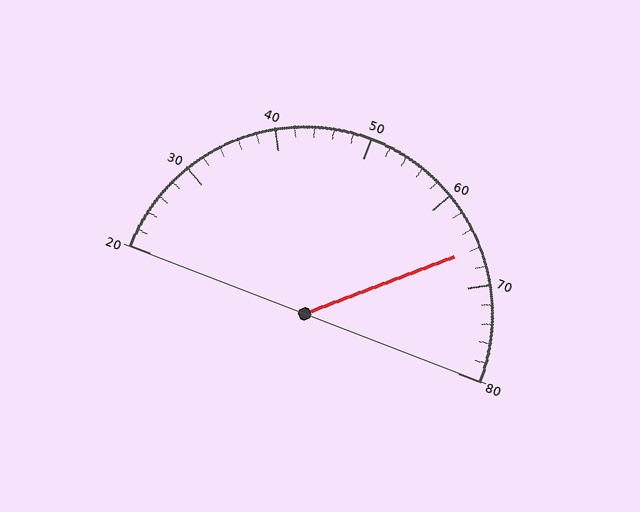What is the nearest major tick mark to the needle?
The nearest major tick mark is 70.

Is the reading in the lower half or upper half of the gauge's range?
The reading is in the upper half of the range (20 to 80).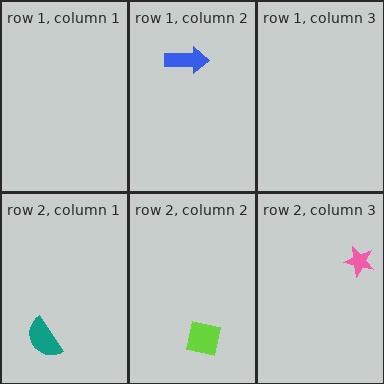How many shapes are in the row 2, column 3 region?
1.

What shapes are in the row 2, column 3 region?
The pink star.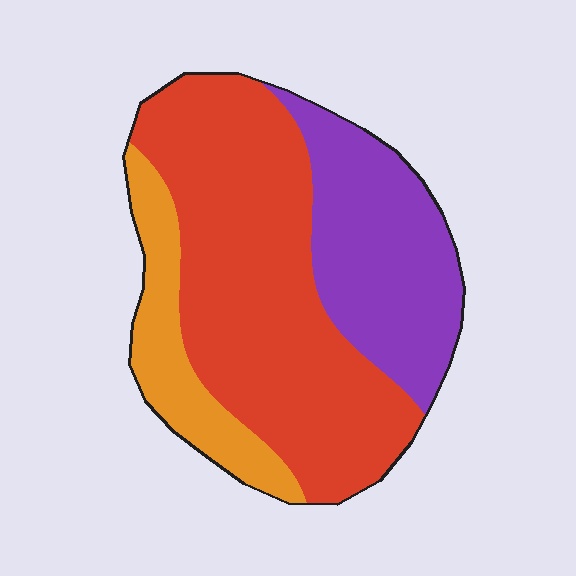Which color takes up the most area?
Red, at roughly 55%.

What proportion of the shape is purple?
Purple covers around 30% of the shape.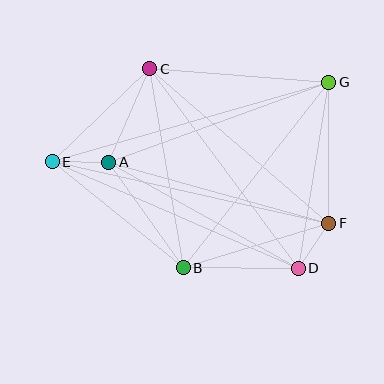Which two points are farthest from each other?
Points E and G are farthest from each other.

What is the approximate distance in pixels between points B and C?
The distance between B and C is approximately 202 pixels.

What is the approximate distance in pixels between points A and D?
The distance between A and D is approximately 217 pixels.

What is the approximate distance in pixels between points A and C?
The distance between A and C is approximately 102 pixels.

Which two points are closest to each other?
Points D and F are closest to each other.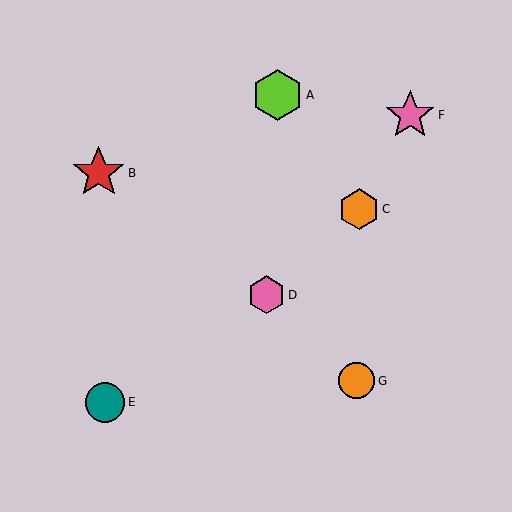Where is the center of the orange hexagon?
The center of the orange hexagon is at (359, 209).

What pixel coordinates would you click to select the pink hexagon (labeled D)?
Click at (266, 295) to select the pink hexagon D.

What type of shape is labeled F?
Shape F is a pink star.